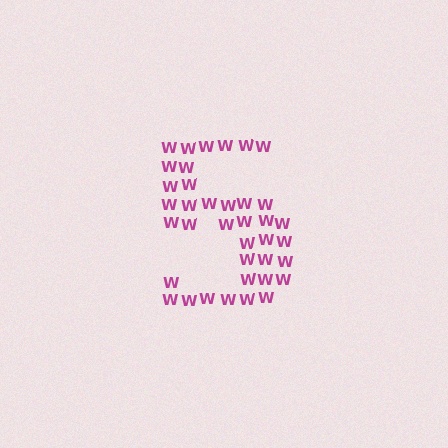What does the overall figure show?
The overall figure shows the digit 5.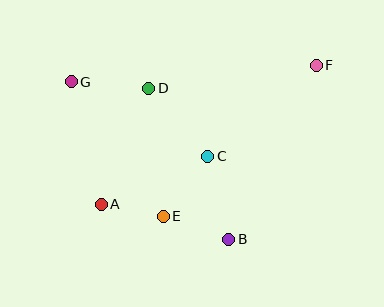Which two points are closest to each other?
Points A and E are closest to each other.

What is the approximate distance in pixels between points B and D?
The distance between B and D is approximately 171 pixels.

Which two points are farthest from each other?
Points A and F are farthest from each other.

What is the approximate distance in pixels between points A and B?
The distance between A and B is approximately 132 pixels.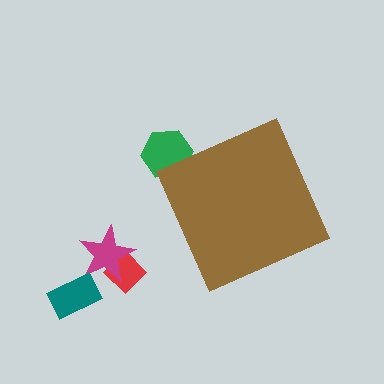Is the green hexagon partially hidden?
Yes, the green hexagon is partially hidden behind the brown diamond.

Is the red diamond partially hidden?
No, the red diamond is fully visible.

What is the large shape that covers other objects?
A brown diamond.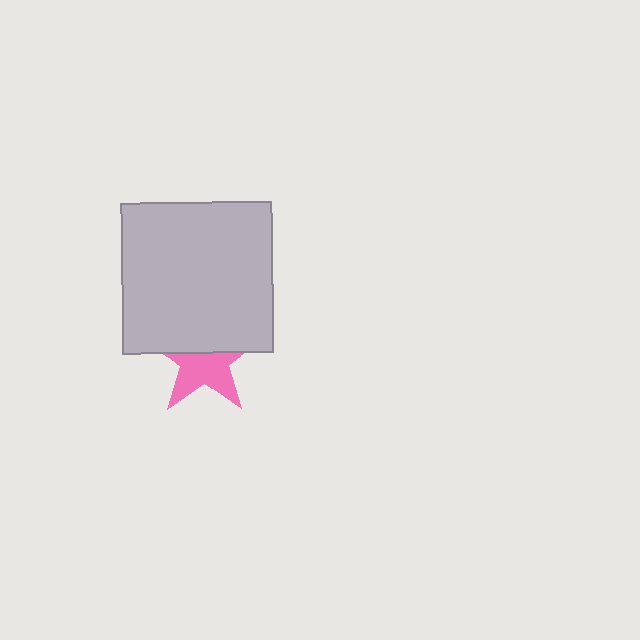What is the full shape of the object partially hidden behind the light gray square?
The partially hidden object is a pink star.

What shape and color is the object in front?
The object in front is a light gray square.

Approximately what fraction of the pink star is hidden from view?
Roughly 45% of the pink star is hidden behind the light gray square.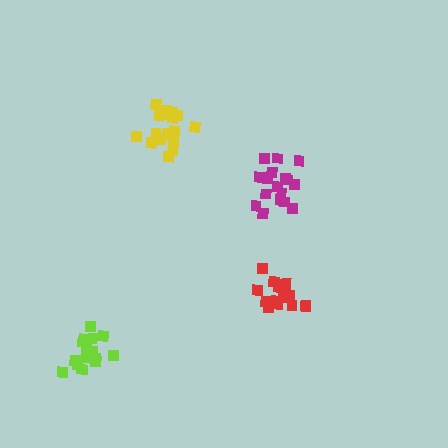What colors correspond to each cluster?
The clusters are colored: magenta, yellow, red, lime.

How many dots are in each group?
Group 1: 18 dots, Group 2: 19 dots, Group 3: 18 dots, Group 4: 18 dots (73 total).